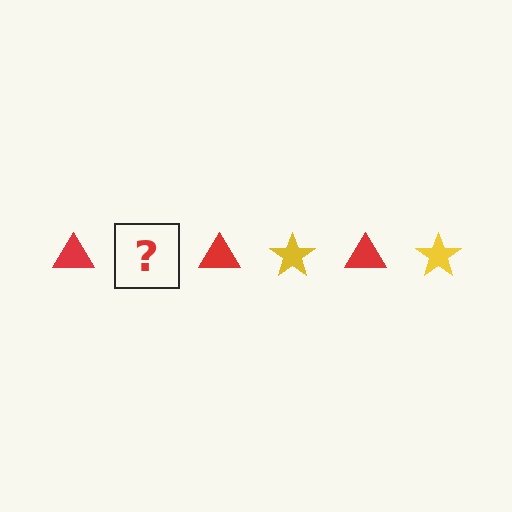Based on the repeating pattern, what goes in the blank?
The blank should be a yellow star.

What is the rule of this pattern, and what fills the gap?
The rule is that the pattern alternates between red triangle and yellow star. The gap should be filled with a yellow star.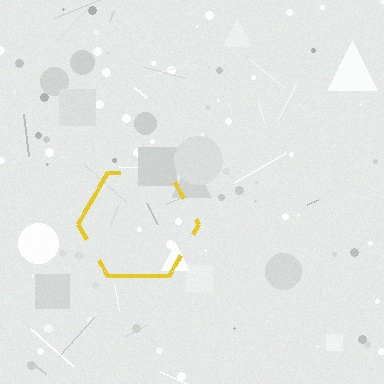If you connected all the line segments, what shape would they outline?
They would outline a hexagon.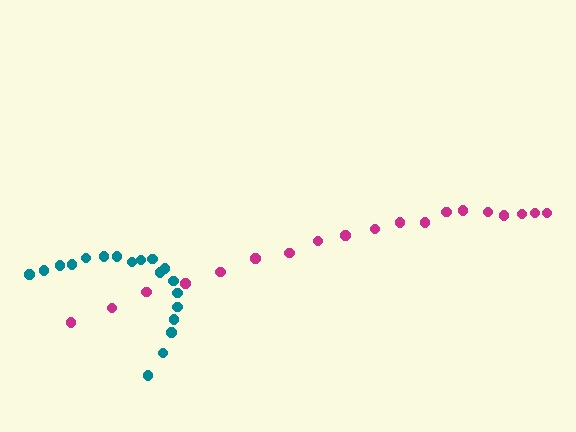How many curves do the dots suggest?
There are 2 distinct paths.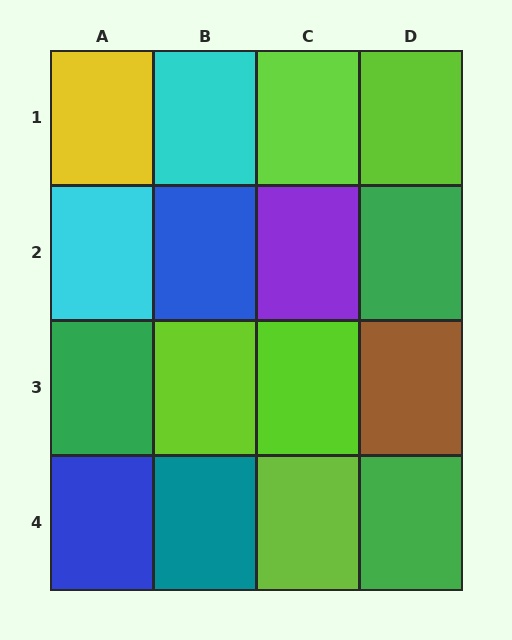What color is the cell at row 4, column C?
Lime.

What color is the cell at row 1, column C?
Lime.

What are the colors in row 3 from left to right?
Green, lime, lime, brown.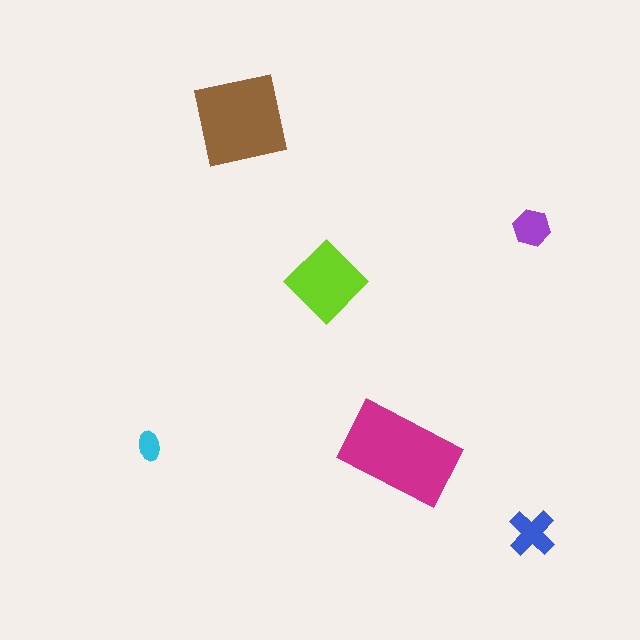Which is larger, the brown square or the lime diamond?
The brown square.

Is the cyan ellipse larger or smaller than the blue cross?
Smaller.